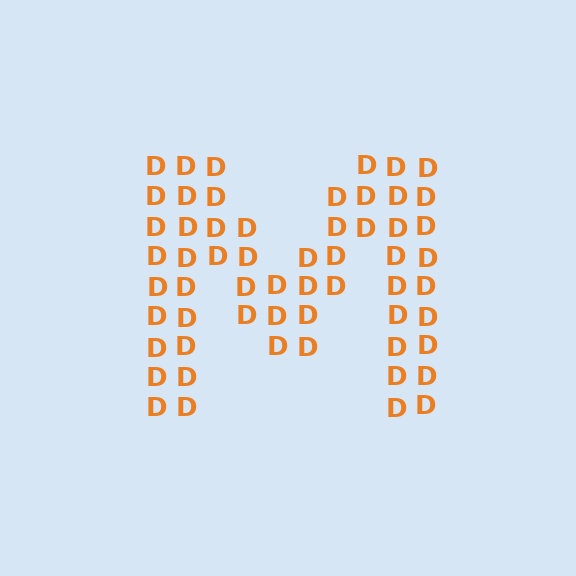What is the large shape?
The large shape is the letter M.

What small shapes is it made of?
It is made of small letter D's.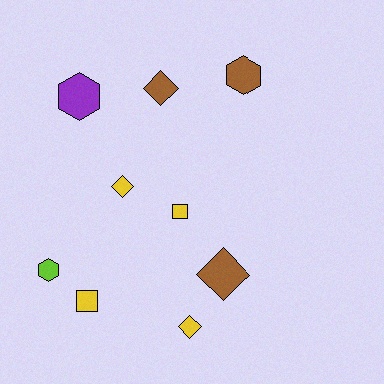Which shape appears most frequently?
Diamond, with 4 objects.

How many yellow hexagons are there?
There are no yellow hexagons.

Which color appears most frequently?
Yellow, with 4 objects.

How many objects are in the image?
There are 9 objects.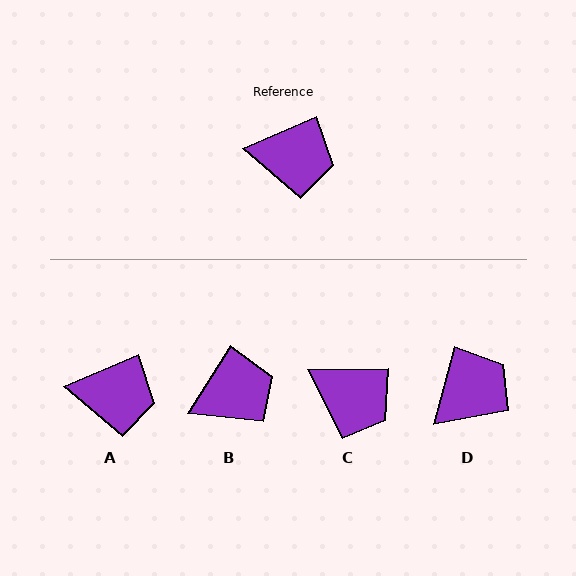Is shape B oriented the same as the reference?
No, it is off by about 34 degrees.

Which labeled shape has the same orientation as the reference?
A.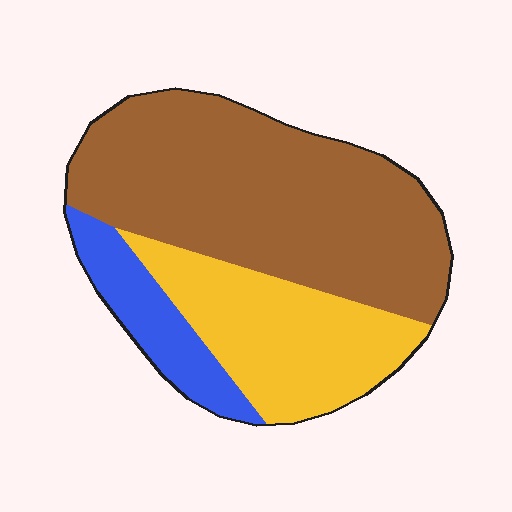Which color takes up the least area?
Blue, at roughly 15%.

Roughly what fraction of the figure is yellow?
Yellow covers 29% of the figure.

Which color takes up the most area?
Brown, at roughly 60%.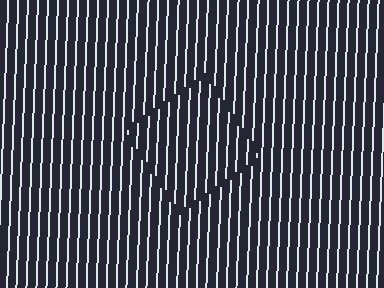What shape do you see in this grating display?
An illusory square. The interior of the shape contains the same grating, shifted by half a period — the contour is defined by the phase discontinuity where line-ends from the inner and outer gratings abut.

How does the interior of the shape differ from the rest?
The interior of the shape contains the same grating, shifted by half a period — the contour is defined by the phase discontinuity where line-ends from the inner and outer gratings abut.